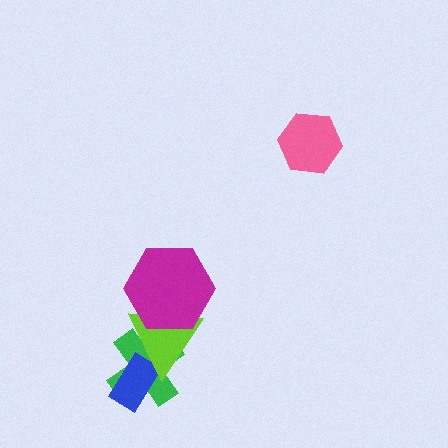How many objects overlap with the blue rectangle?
2 objects overlap with the blue rectangle.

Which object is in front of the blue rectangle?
The lime triangle is in front of the blue rectangle.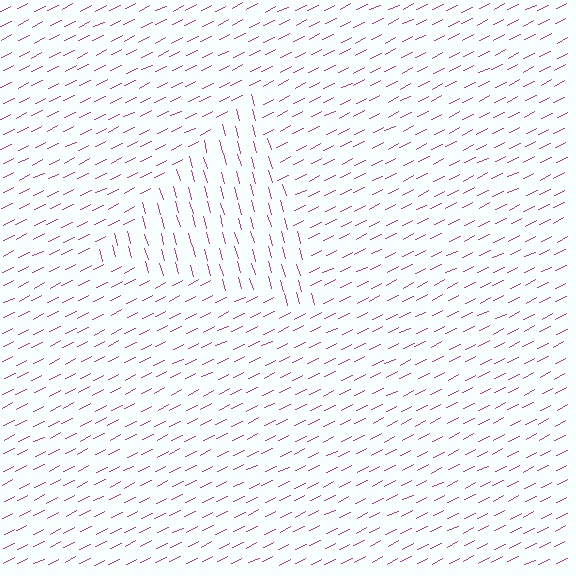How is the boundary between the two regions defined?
The boundary is defined purely by a change in line orientation (approximately 80 degrees difference). All lines are the same color and thickness.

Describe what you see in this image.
The image is filled with small magenta line segments. A triangle region in the image has lines oriented differently from the surrounding lines, creating a visible texture boundary.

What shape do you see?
I see a triangle.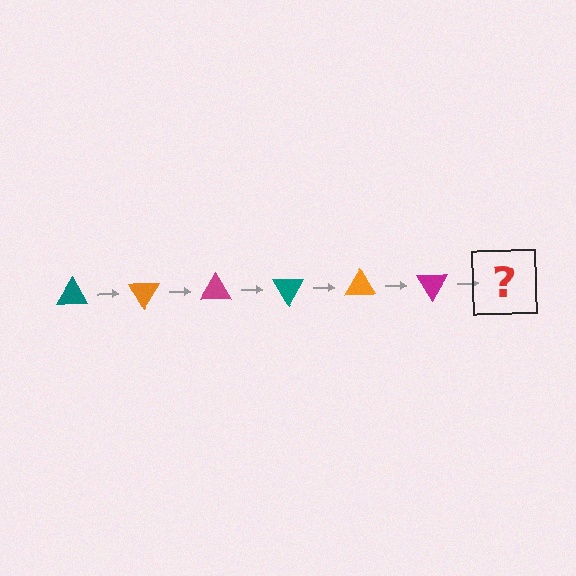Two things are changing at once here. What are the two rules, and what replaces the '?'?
The two rules are that it rotates 60 degrees each step and the color cycles through teal, orange, and magenta. The '?' should be a teal triangle, rotated 360 degrees from the start.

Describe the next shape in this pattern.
It should be a teal triangle, rotated 360 degrees from the start.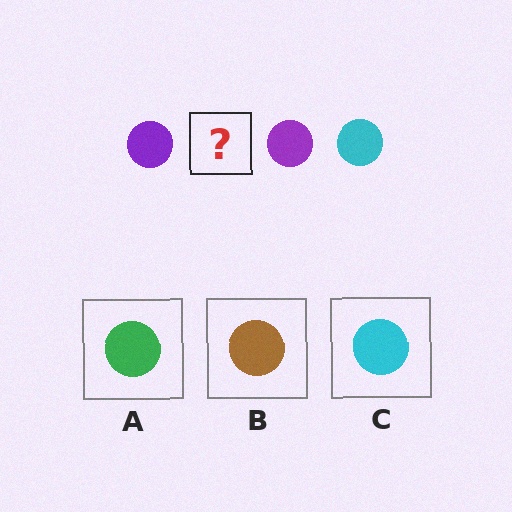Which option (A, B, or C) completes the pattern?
C.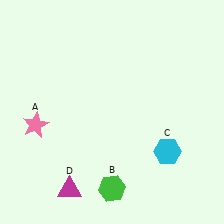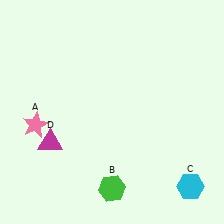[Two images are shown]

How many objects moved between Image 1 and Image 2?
2 objects moved between the two images.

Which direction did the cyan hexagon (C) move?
The cyan hexagon (C) moved down.